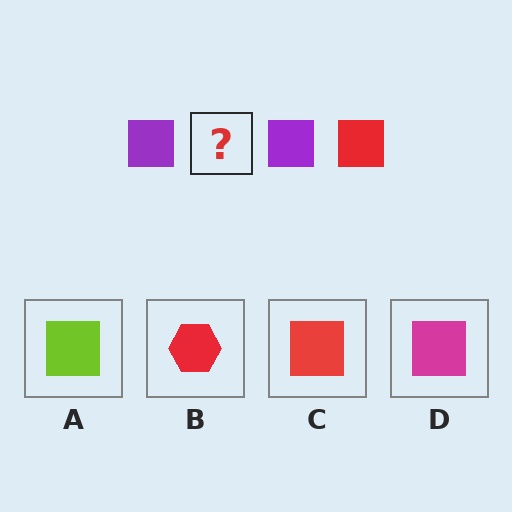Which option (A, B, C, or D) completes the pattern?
C.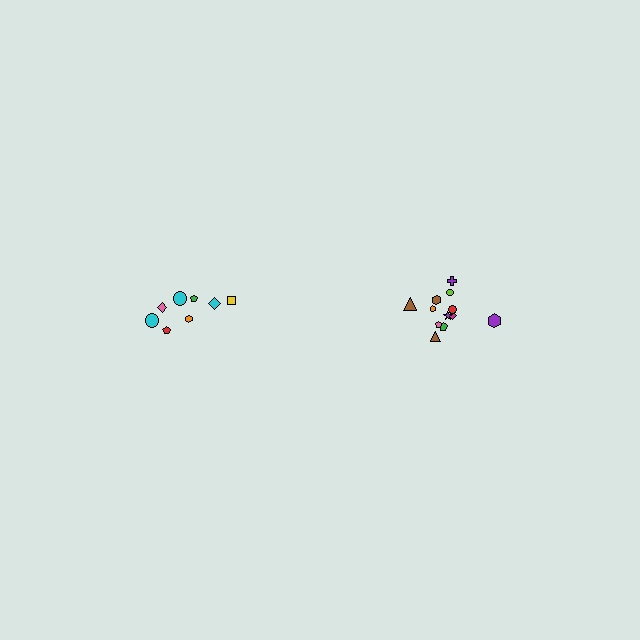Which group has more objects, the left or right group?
The right group.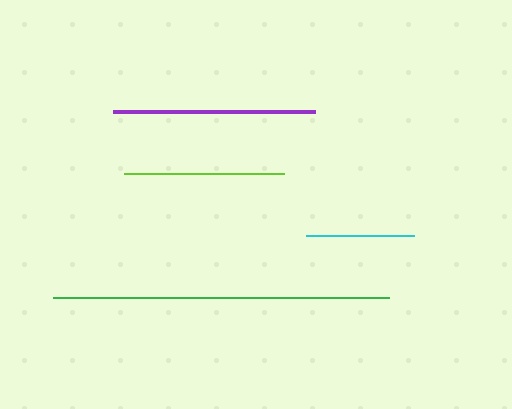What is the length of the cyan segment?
The cyan segment is approximately 109 pixels long.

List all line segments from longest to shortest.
From longest to shortest: green, purple, lime, cyan.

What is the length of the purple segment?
The purple segment is approximately 202 pixels long.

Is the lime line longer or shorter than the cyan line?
The lime line is longer than the cyan line.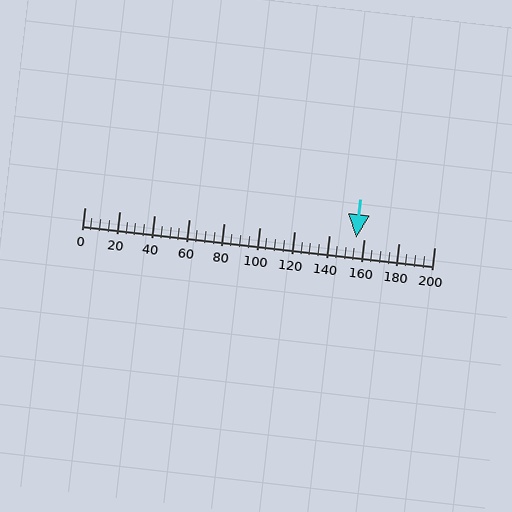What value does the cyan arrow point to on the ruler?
The cyan arrow points to approximately 156.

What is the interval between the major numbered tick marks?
The major tick marks are spaced 20 units apart.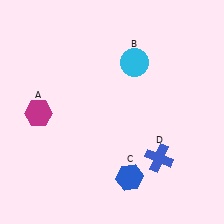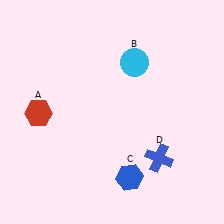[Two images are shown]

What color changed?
The hexagon (A) changed from magenta in Image 1 to red in Image 2.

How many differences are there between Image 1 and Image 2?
There is 1 difference between the two images.